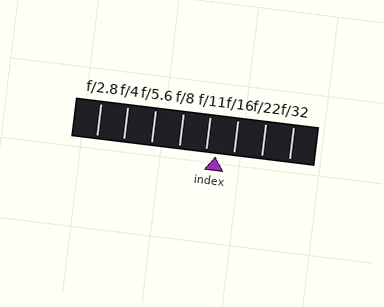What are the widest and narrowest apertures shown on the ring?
The widest aperture shown is f/2.8 and the narrowest is f/32.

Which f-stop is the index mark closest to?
The index mark is closest to f/11.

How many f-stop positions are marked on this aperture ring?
There are 8 f-stop positions marked.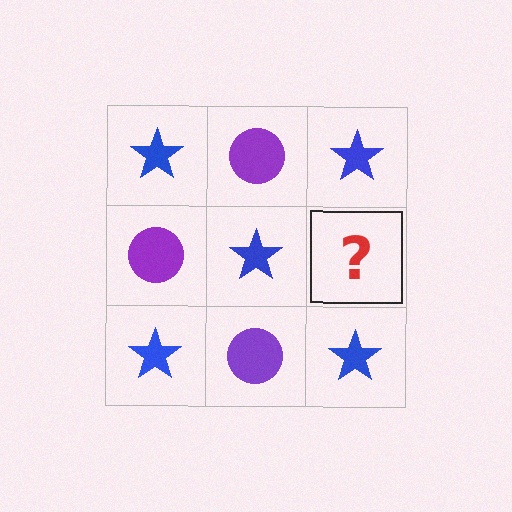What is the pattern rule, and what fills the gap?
The rule is that it alternates blue star and purple circle in a checkerboard pattern. The gap should be filled with a purple circle.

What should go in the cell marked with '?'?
The missing cell should contain a purple circle.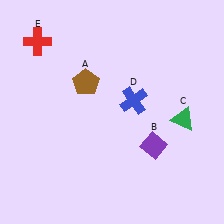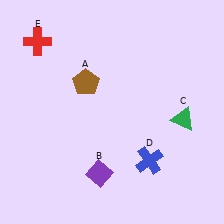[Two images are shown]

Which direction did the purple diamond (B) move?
The purple diamond (B) moved left.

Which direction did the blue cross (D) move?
The blue cross (D) moved down.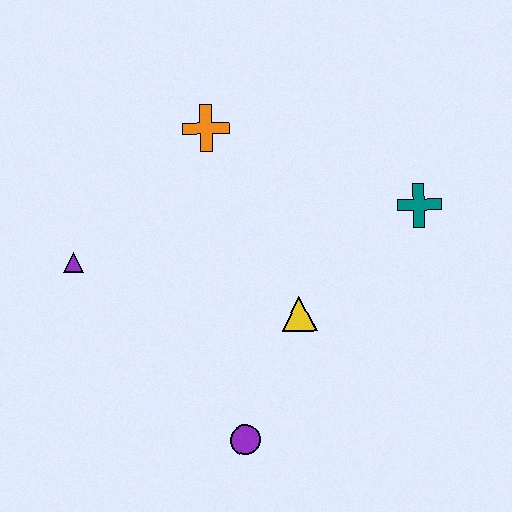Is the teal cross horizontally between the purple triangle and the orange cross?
No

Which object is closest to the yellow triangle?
The purple circle is closest to the yellow triangle.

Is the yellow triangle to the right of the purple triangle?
Yes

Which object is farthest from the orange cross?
The purple circle is farthest from the orange cross.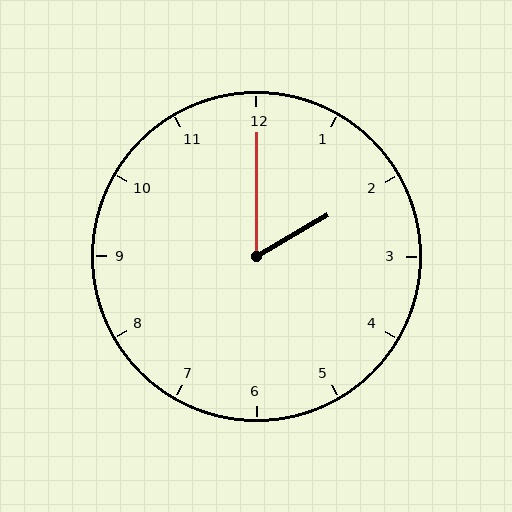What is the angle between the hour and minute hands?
Approximately 60 degrees.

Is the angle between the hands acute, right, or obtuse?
It is acute.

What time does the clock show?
2:00.